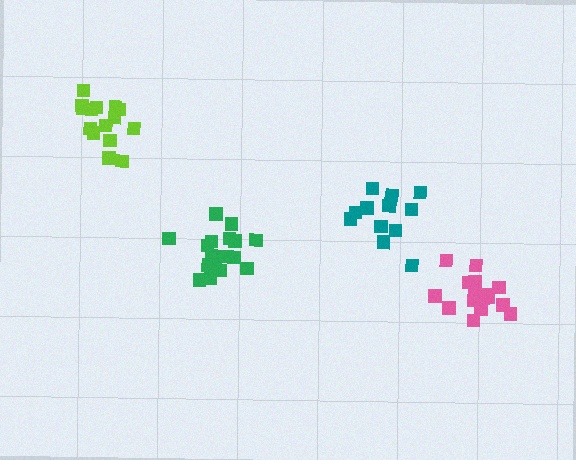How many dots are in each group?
Group 1: 13 dots, Group 2: 15 dots, Group 3: 18 dots, Group 4: 17 dots (63 total).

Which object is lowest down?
The pink cluster is bottommost.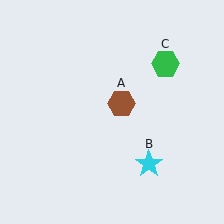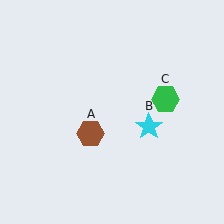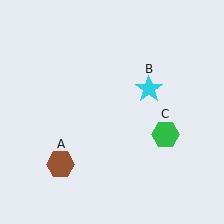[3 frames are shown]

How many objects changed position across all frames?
3 objects changed position: brown hexagon (object A), cyan star (object B), green hexagon (object C).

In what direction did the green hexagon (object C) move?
The green hexagon (object C) moved down.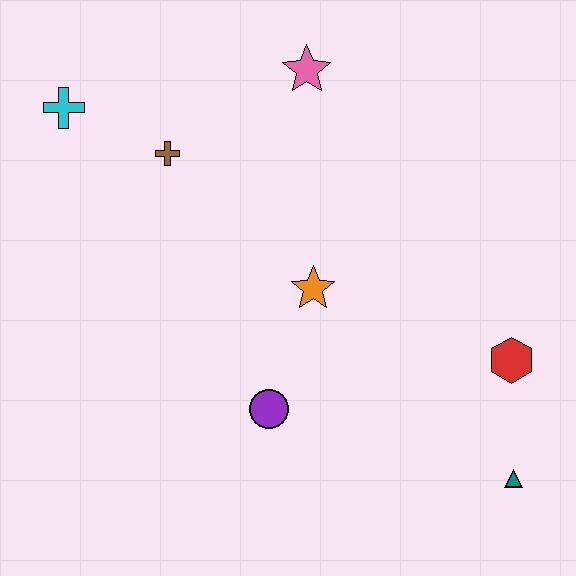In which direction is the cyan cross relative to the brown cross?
The cyan cross is to the left of the brown cross.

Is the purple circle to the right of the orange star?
No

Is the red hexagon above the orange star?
No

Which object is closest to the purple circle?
The orange star is closest to the purple circle.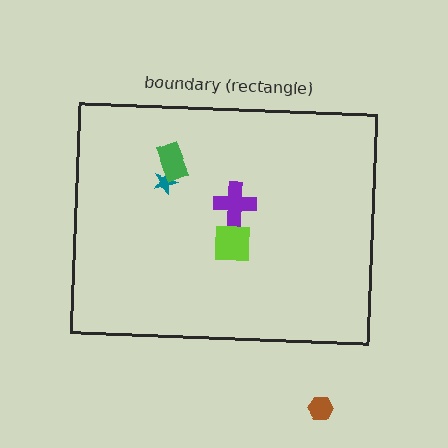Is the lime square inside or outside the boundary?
Inside.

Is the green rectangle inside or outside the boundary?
Inside.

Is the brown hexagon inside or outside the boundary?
Outside.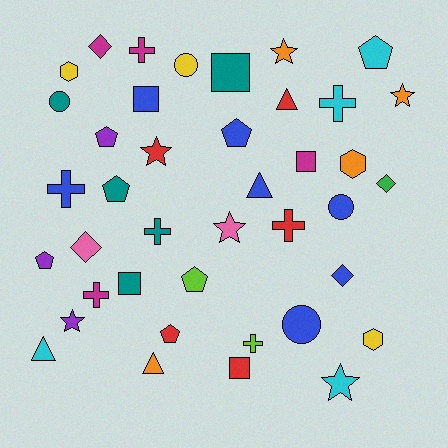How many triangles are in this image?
There are 4 triangles.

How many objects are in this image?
There are 40 objects.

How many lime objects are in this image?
There are 2 lime objects.